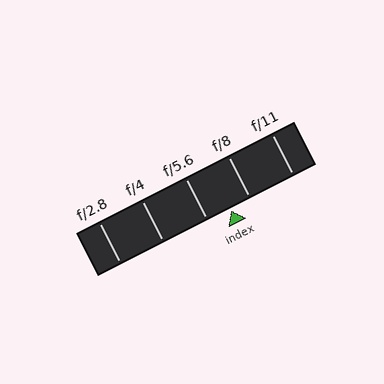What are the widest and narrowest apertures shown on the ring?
The widest aperture shown is f/2.8 and the narrowest is f/11.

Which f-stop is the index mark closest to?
The index mark is closest to f/8.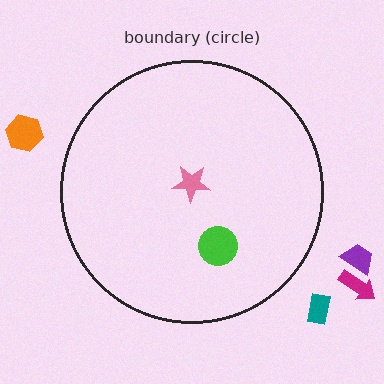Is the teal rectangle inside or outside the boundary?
Outside.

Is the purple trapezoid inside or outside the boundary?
Outside.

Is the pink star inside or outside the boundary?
Inside.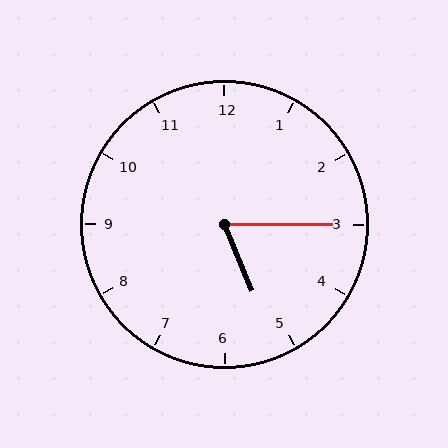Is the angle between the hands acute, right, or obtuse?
It is acute.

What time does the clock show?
5:15.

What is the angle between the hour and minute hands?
Approximately 68 degrees.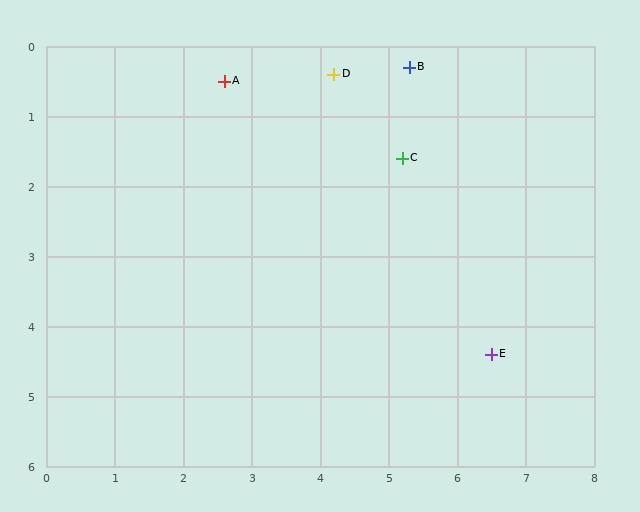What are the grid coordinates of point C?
Point C is at approximately (5.2, 1.6).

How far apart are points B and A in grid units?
Points B and A are about 2.7 grid units apart.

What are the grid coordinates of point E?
Point E is at approximately (6.5, 4.4).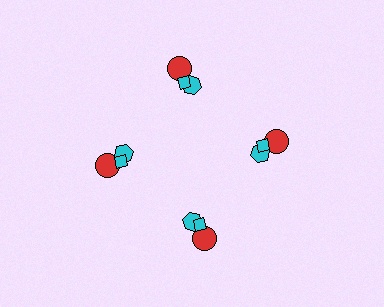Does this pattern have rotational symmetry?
Yes, this pattern has 4-fold rotational symmetry. It looks the same after rotating 90 degrees around the center.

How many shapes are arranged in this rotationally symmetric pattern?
There are 12 shapes, arranged in 4 groups of 3.